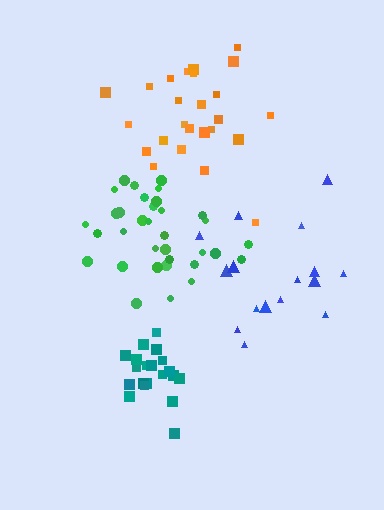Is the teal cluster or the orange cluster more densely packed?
Teal.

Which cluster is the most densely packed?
Teal.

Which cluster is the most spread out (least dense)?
Blue.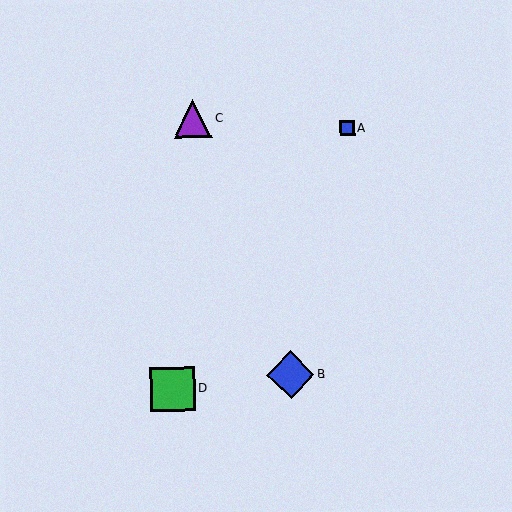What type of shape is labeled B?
Shape B is a blue diamond.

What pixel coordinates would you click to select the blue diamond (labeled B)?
Click at (291, 375) to select the blue diamond B.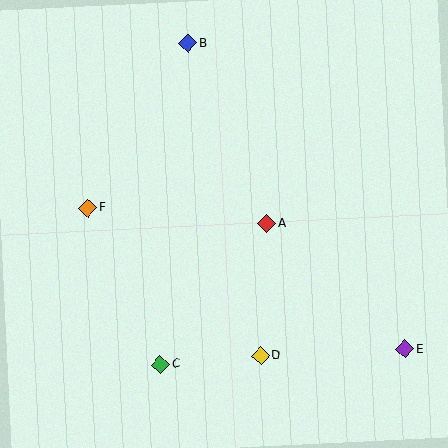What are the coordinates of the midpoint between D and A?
The midpoint between D and A is at (264, 290).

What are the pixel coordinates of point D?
Point D is at (260, 356).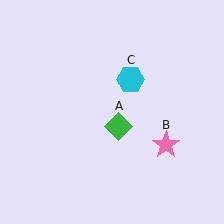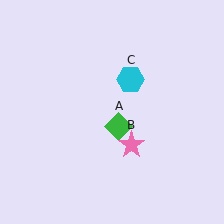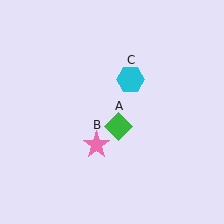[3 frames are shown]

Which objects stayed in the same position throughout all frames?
Green diamond (object A) and cyan hexagon (object C) remained stationary.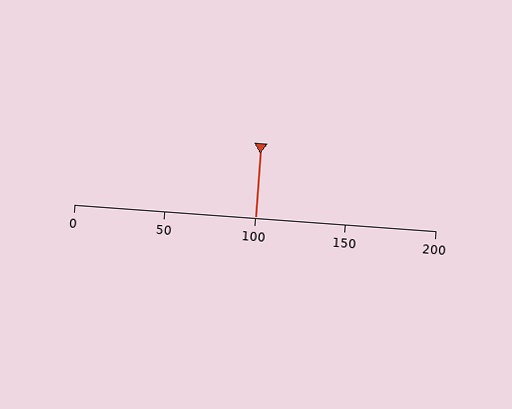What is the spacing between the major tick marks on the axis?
The major ticks are spaced 50 apart.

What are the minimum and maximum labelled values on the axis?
The axis runs from 0 to 200.